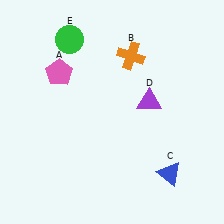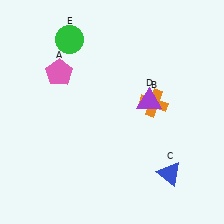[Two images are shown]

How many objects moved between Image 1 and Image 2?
1 object moved between the two images.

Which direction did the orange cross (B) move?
The orange cross (B) moved down.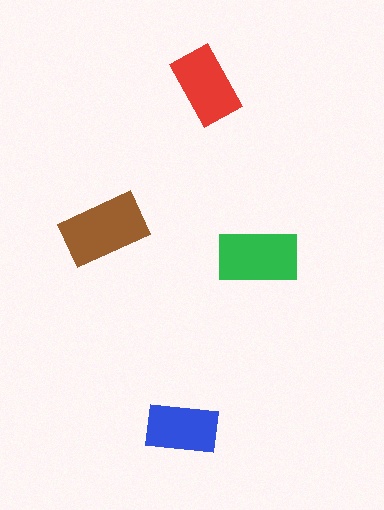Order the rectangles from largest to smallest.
the brown one, the green one, the red one, the blue one.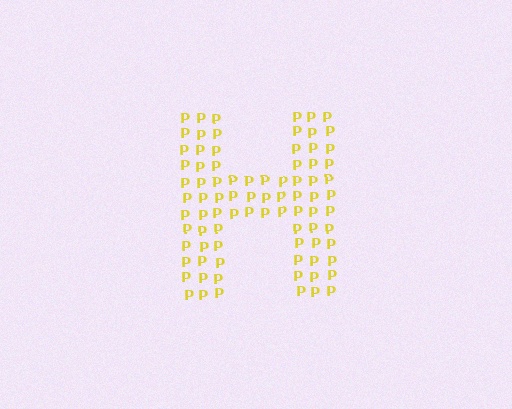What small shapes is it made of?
It is made of small letter P's.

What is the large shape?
The large shape is the letter H.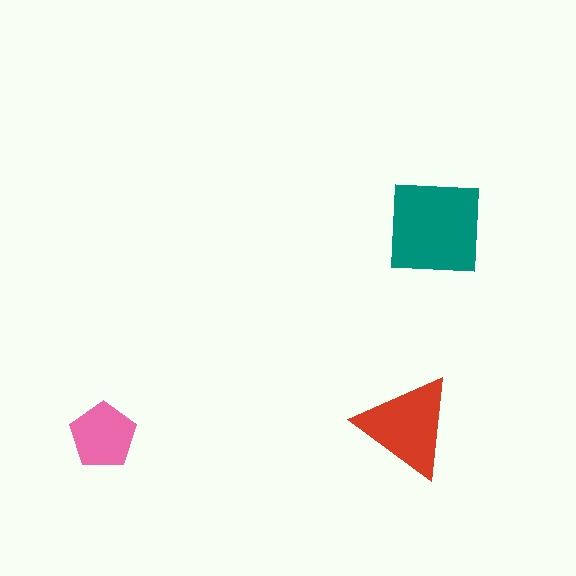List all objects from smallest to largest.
The pink pentagon, the red triangle, the teal square.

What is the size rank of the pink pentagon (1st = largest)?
3rd.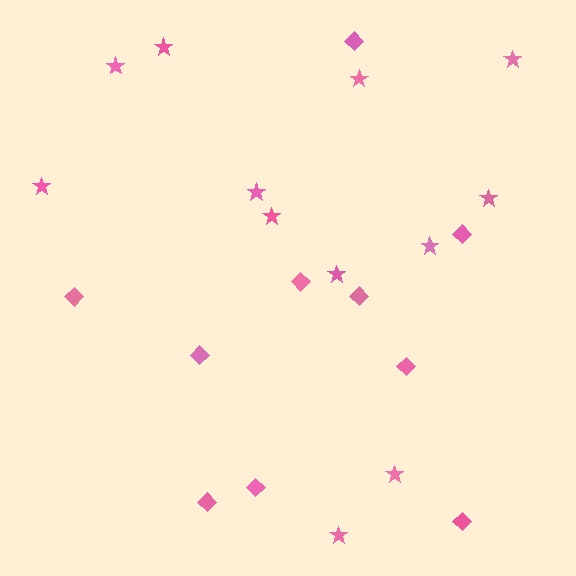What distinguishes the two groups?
There are 2 groups: one group of diamonds (10) and one group of stars (12).